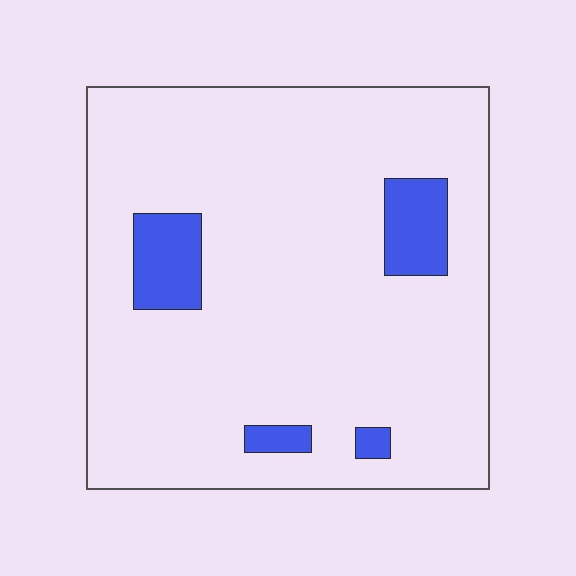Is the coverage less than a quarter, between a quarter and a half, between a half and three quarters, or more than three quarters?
Less than a quarter.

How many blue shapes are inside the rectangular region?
4.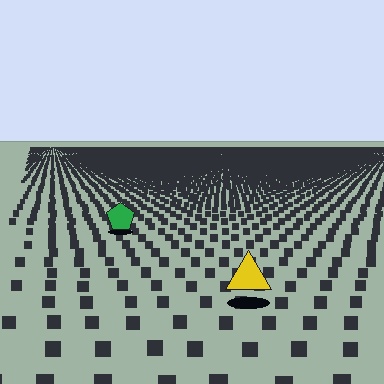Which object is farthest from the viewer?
The green pentagon is farthest from the viewer. It appears smaller and the ground texture around it is denser.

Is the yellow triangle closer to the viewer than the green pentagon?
Yes. The yellow triangle is closer — you can tell from the texture gradient: the ground texture is coarser near it.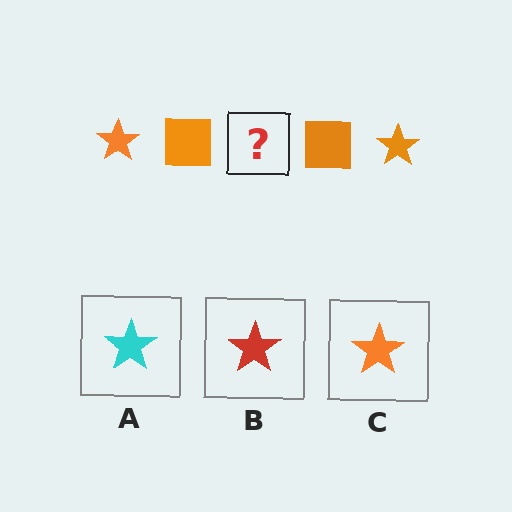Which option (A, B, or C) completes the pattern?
C.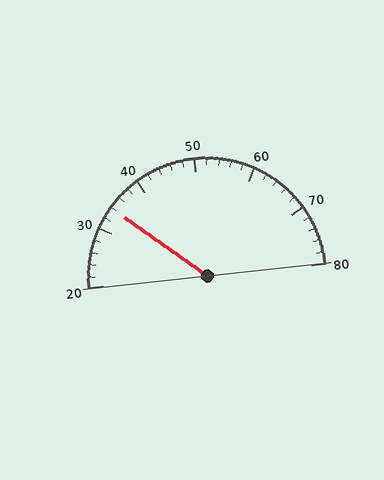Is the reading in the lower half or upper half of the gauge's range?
The reading is in the lower half of the range (20 to 80).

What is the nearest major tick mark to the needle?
The nearest major tick mark is 30.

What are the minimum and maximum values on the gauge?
The gauge ranges from 20 to 80.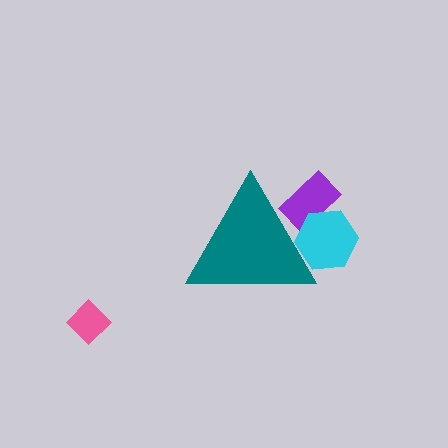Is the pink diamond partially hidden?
No, the pink diamond is fully visible.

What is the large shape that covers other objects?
A teal triangle.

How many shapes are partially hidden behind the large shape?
2 shapes are partially hidden.